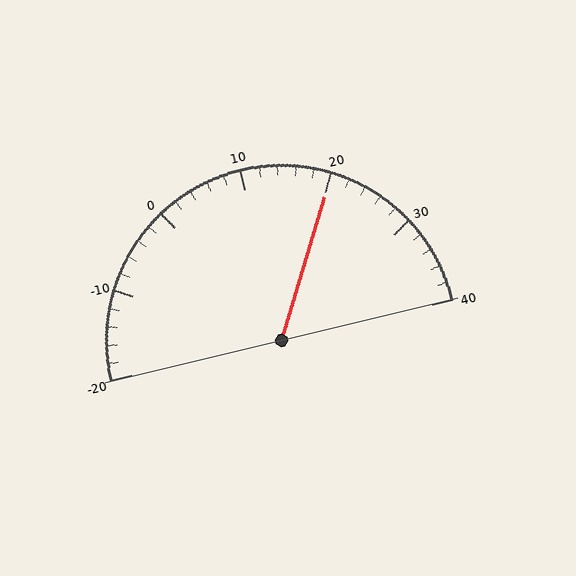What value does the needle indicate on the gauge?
The needle indicates approximately 20.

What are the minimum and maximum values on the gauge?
The gauge ranges from -20 to 40.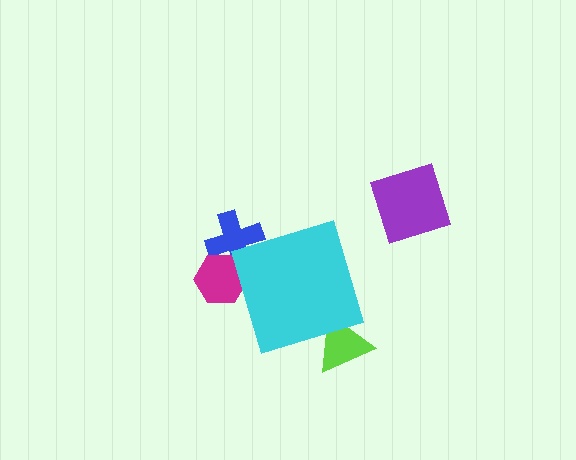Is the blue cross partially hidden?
Yes, the blue cross is partially hidden behind the cyan diamond.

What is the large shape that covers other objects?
A cyan diamond.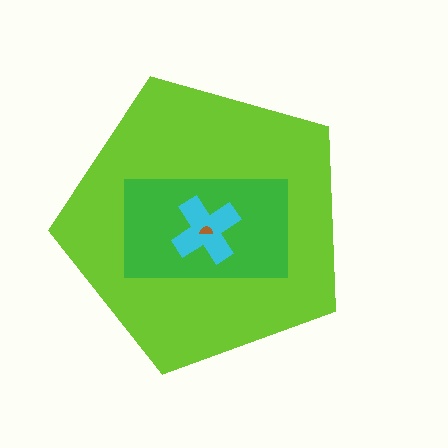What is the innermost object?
The brown semicircle.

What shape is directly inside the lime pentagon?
The green rectangle.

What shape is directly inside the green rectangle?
The cyan cross.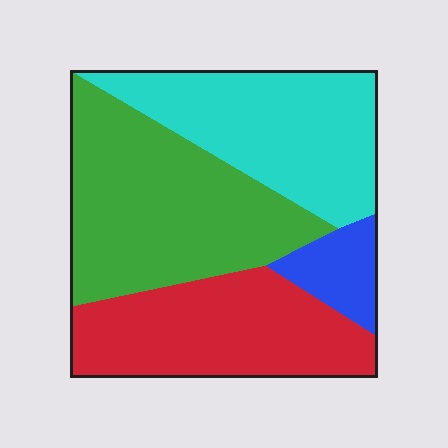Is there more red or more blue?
Red.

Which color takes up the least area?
Blue, at roughly 10%.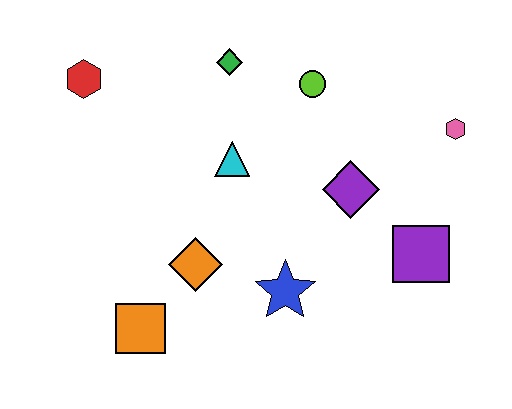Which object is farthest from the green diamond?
The orange square is farthest from the green diamond.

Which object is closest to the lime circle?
The green diamond is closest to the lime circle.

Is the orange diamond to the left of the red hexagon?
No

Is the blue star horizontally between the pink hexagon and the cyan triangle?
Yes